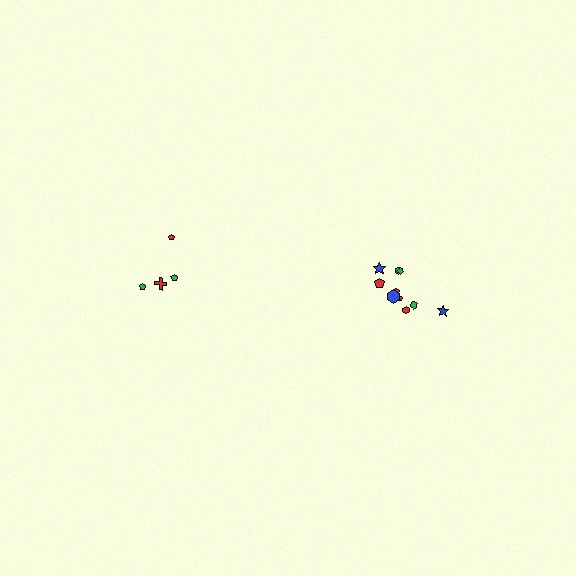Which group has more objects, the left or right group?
The right group.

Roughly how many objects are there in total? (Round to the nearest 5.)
Roughly 15 objects in total.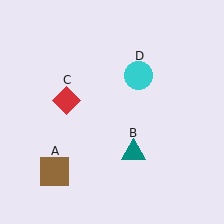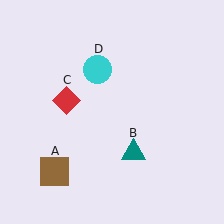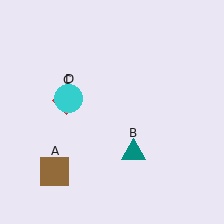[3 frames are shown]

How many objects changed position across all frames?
1 object changed position: cyan circle (object D).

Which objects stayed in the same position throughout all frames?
Brown square (object A) and teal triangle (object B) and red diamond (object C) remained stationary.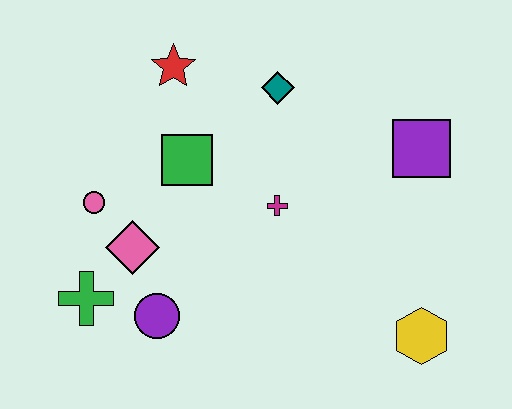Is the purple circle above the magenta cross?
No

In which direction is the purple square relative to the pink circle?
The purple square is to the right of the pink circle.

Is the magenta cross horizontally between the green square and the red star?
No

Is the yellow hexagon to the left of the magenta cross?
No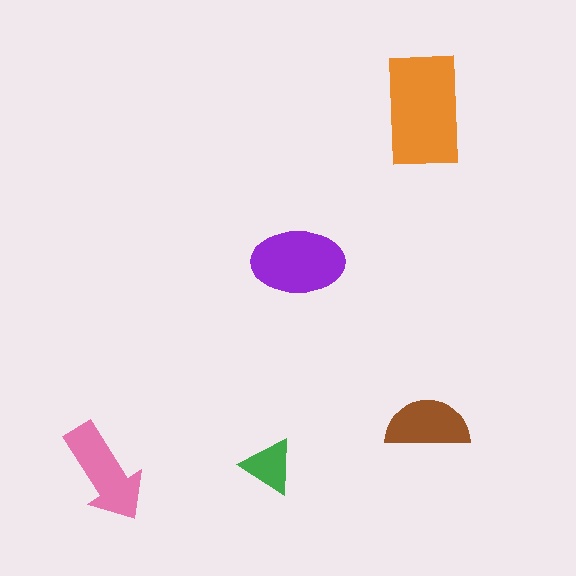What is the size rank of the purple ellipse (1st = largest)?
2nd.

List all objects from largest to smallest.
The orange rectangle, the purple ellipse, the pink arrow, the brown semicircle, the green triangle.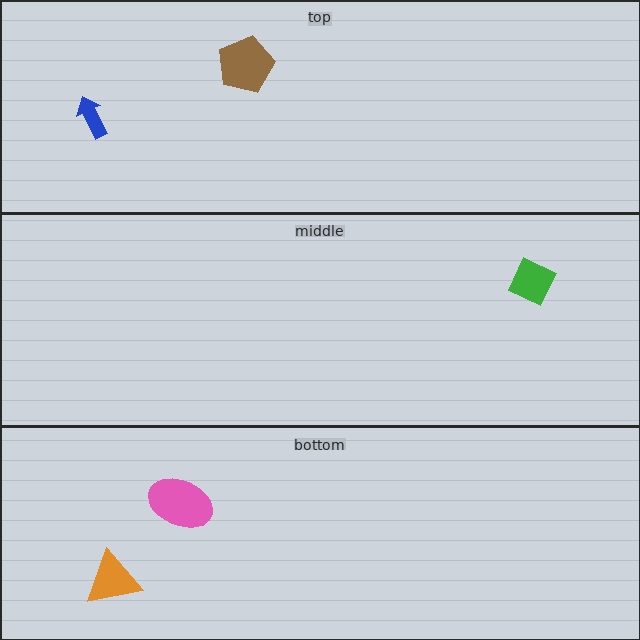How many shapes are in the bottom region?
2.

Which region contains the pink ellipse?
The bottom region.